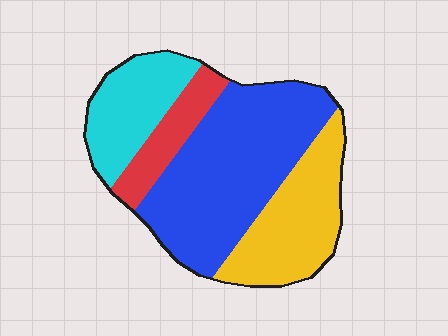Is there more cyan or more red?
Cyan.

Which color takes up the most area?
Blue, at roughly 45%.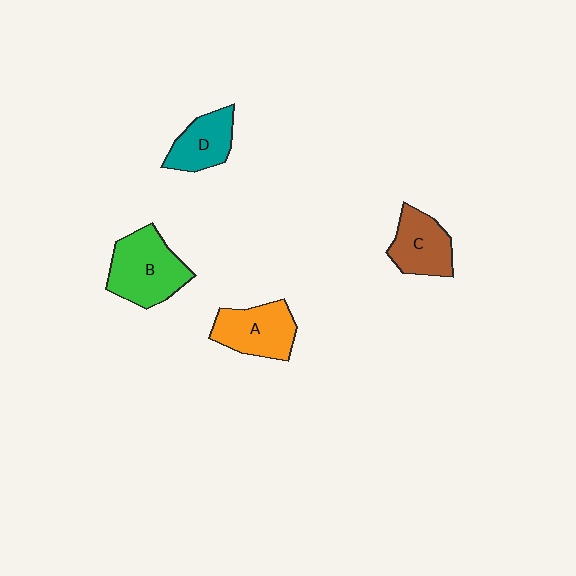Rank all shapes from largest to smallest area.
From largest to smallest: B (green), A (orange), C (brown), D (teal).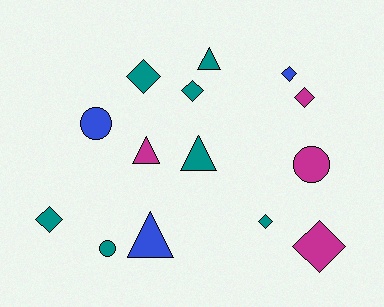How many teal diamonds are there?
There are 4 teal diamonds.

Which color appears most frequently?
Teal, with 7 objects.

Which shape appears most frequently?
Diamond, with 7 objects.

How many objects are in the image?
There are 14 objects.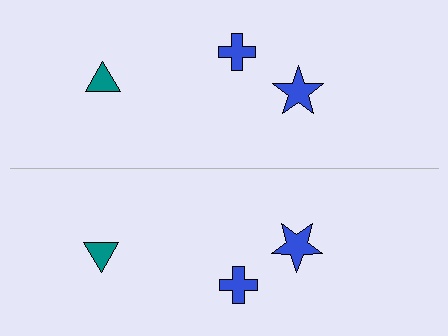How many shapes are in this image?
There are 6 shapes in this image.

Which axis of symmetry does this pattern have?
The pattern has a horizontal axis of symmetry running through the center of the image.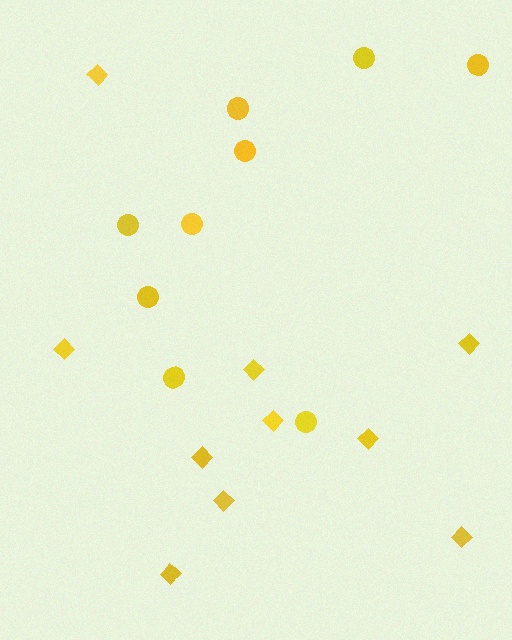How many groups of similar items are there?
There are 2 groups: one group of diamonds (10) and one group of circles (9).